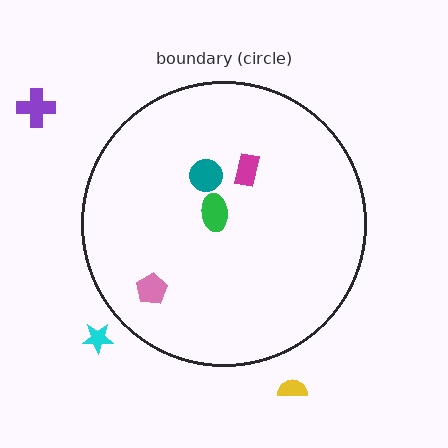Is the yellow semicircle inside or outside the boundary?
Outside.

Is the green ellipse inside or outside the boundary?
Inside.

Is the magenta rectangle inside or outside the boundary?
Inside.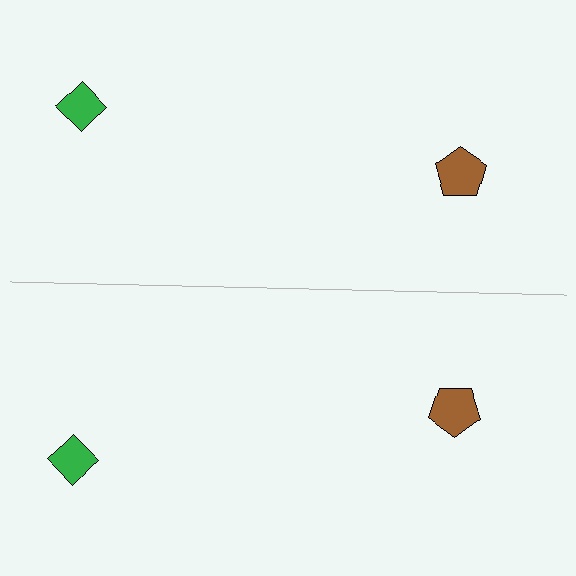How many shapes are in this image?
There are 4 shapes in this image.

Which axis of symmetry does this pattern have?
The pattern has a horizontal axis of symmetry running through the center of the image.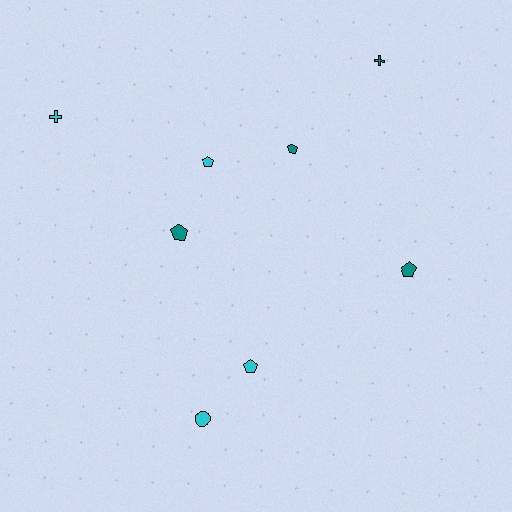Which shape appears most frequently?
Pentagon, with 5 objects.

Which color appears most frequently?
Teal, with 4 objects.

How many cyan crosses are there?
There is 1 cyan cross.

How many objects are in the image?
There are 8 objects.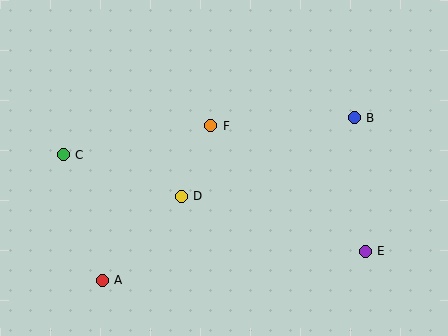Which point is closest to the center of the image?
Point F at (211, 126) is closest to the center.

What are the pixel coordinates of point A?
Point A is at (102, 280).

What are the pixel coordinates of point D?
Point D is at (181, 196).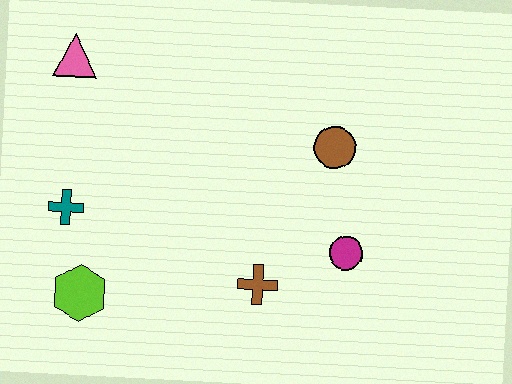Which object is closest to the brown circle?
The magenta circle is closest to the brown circle.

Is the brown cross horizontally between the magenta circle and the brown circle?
No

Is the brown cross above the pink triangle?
No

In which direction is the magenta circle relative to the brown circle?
The magenta circle is below the brown circle.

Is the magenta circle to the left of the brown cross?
No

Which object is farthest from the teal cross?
The magenta circle is farthest from the teal cross.